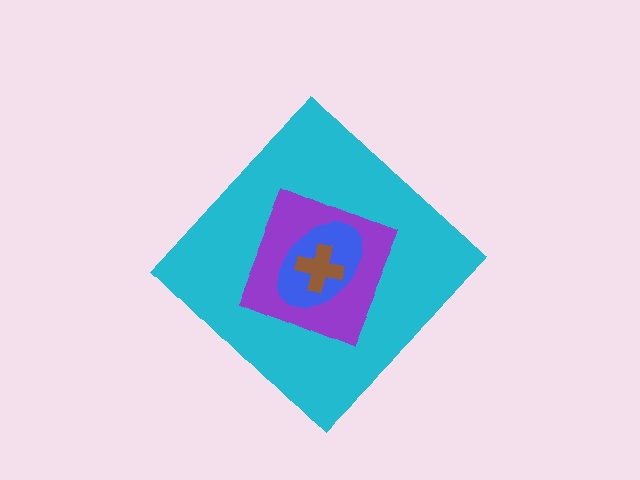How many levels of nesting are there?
4.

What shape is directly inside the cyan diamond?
The purple square.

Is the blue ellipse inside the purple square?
Yes.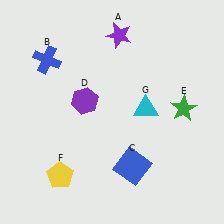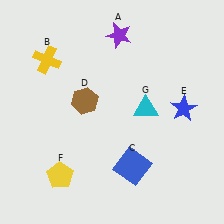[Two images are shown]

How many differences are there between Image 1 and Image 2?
There are 3 differences between the two images.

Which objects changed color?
B changed from blue to yellow. D changed from purple to brown. E changed from green to blue.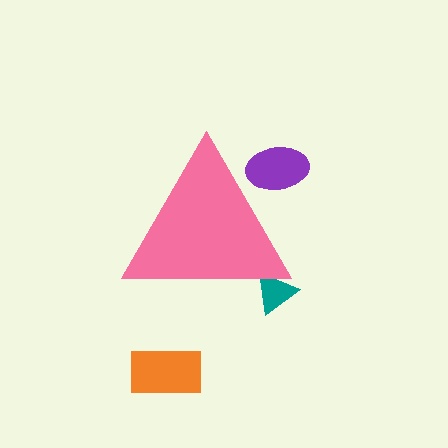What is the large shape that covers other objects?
A pink triangle.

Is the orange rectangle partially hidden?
No, the orange rectangle is fully visible.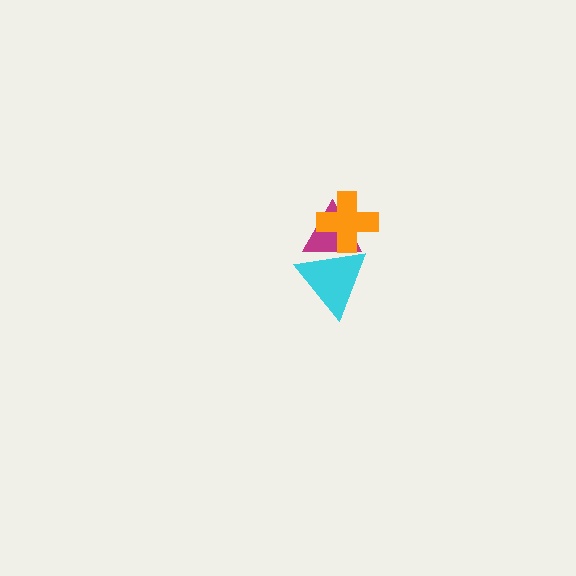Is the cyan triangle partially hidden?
No, no other shape covers it.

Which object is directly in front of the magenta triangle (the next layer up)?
The orange cross is directly in front of the magenta triangle.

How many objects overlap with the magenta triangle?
2 objects overlap with the magenta triangle.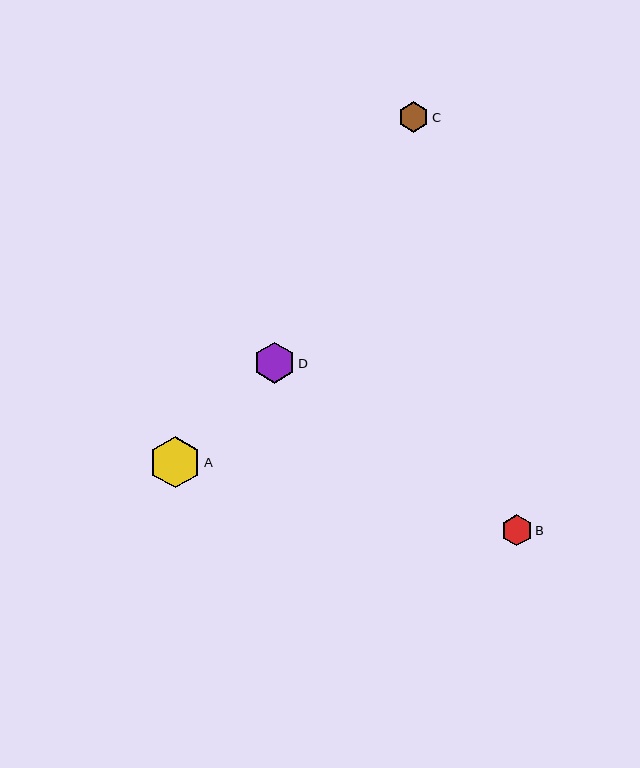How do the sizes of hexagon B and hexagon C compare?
Hexagon B and hexagon C are approximately the same size.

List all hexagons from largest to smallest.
From largest to smallest: A, D, B, C.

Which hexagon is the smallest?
Hexagon C is the smallest with a size of approximately 31 pixels.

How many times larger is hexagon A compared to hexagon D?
Hexagon A is approximately 1.3 times the size of hexagon D.